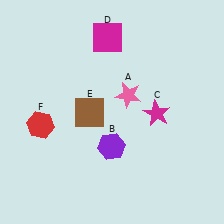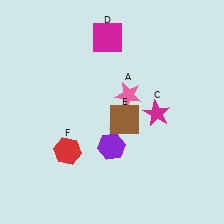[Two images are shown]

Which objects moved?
The objects that moved are: the brown square (E), the red hexagon (F).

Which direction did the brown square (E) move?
The brown square (E) moved right.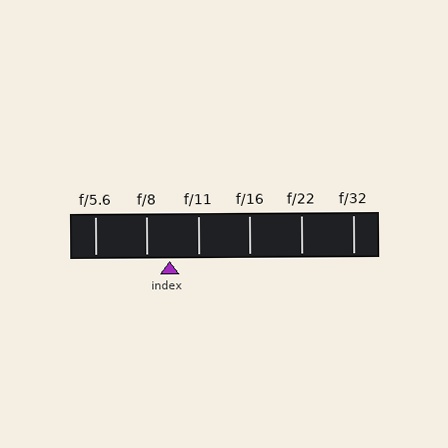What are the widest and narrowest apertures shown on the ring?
The widest aperture shown is f/5.6 and the narrowest is f/32.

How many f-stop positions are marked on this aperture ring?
There are 6 f-stop positions marked.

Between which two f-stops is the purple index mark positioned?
The index mark is between f/8 and f/11.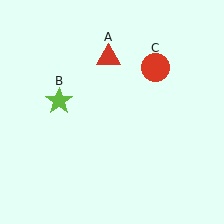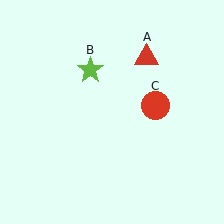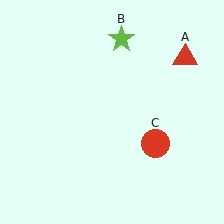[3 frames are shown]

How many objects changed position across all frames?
3 objects changed position: red triangle (object A), lime star (object B), red circle (object C).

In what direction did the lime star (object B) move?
The lime star (object B) moved up and to the right.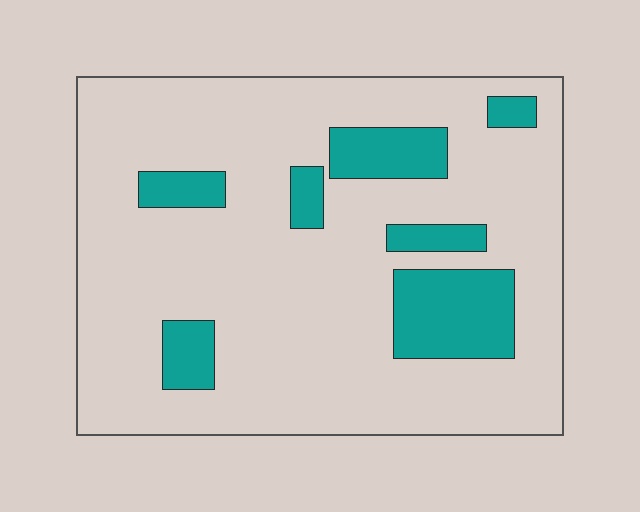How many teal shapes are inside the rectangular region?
7.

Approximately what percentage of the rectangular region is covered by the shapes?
Approximately 15%.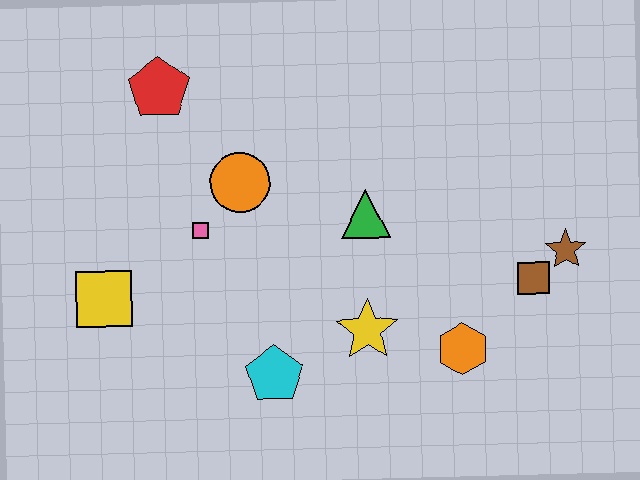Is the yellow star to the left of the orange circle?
No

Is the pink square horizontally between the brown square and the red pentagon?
Yes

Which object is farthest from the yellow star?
The red pentagon is farthest from the yellow star.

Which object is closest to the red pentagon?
The orange circle is closest to the red pentagon.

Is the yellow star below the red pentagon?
Yes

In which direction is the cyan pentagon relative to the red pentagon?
The cyan pentagon is below the red pentagon.